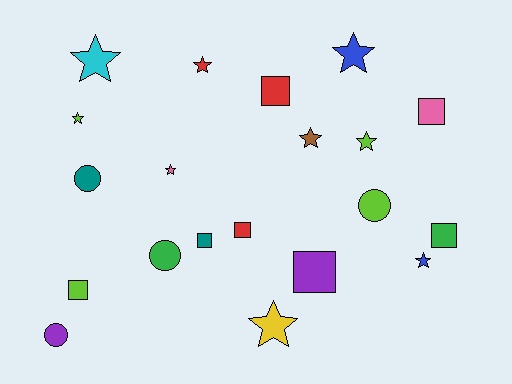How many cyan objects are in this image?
There is 1 cyan object.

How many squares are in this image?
There are 7 squares.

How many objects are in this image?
There are 20 objects.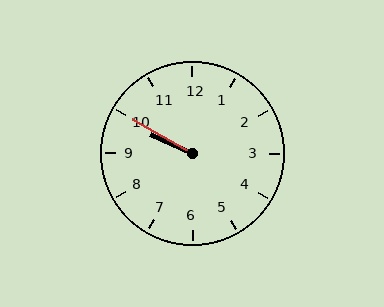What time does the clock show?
9:50.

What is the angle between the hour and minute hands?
Approximately 5 degrees.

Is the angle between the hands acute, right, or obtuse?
It is acute.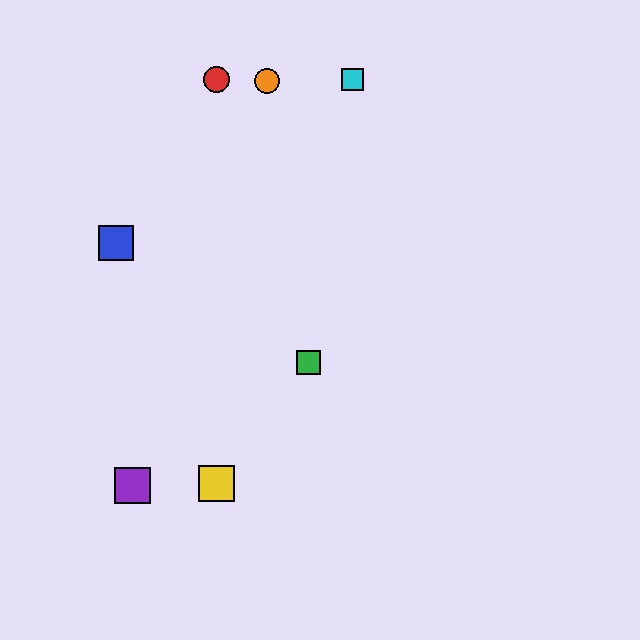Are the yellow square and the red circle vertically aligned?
Yes, both are at x≈216.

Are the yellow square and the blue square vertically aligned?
No, the yellow square is at x≈216 and the blue square is at x≈116.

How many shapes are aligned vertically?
2 shapes (the red circle, the yellow square) are aligned vertically.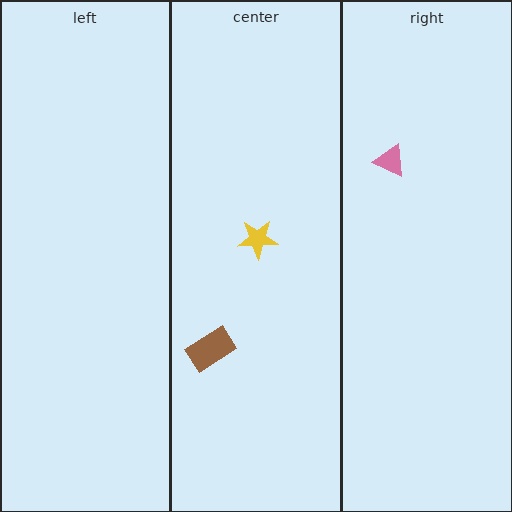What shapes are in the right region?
The pink triangle.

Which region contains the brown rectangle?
The center region.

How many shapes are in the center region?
2.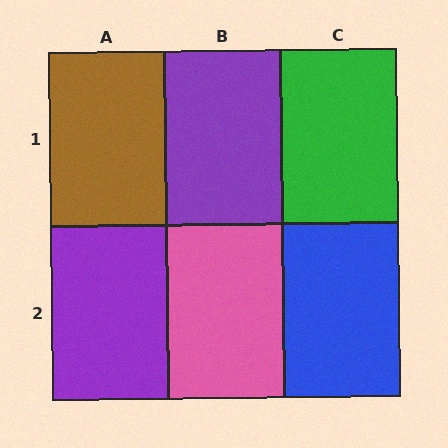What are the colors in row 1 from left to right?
Brown, purple, green.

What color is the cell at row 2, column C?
Blue.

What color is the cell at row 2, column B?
Pink.